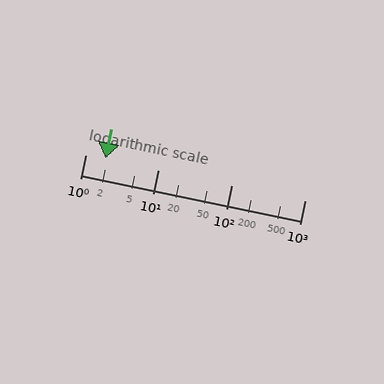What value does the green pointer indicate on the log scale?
The pointer indicates approximately 1.9.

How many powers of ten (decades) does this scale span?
The scale spans 3 decades, from 1 to 1000.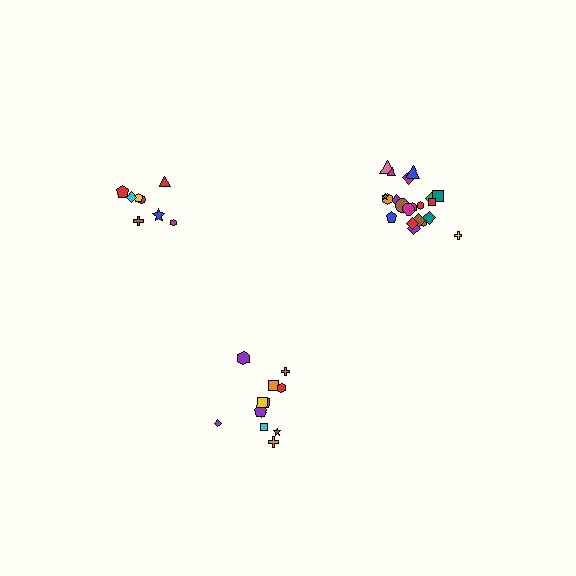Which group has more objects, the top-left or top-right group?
The top-right group.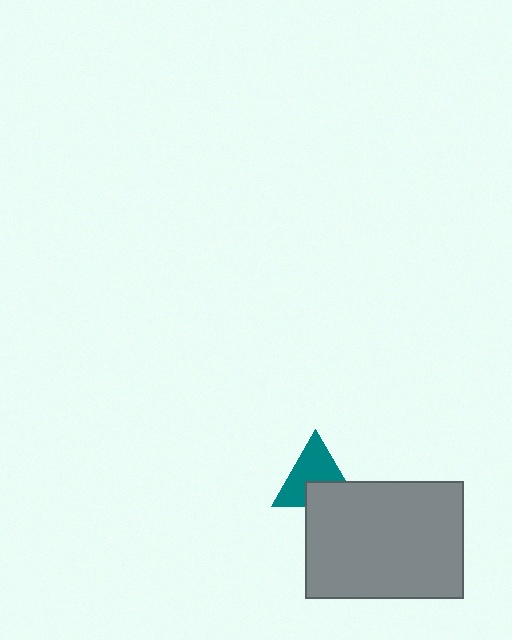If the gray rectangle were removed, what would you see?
You would see the complete teal triangle.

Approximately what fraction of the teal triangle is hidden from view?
Roughly 35% of the teal triangle is hidden behind the gray rectangle.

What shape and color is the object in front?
The object in front is a gray rectangle.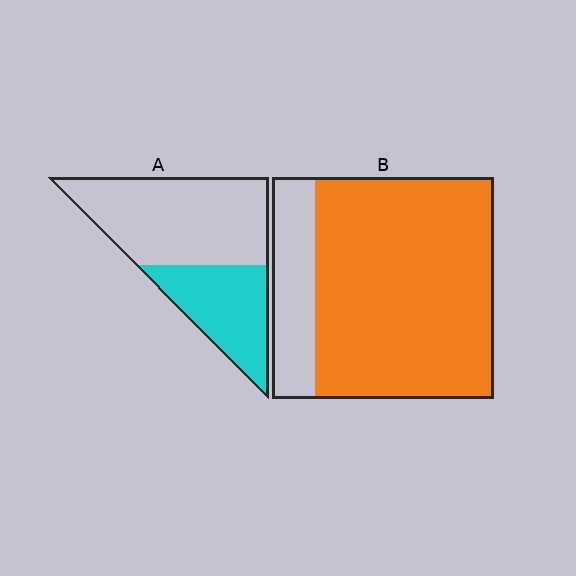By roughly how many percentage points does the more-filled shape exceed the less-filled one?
By roughly 45 percentage points (B over A).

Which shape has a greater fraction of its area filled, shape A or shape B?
Shape B.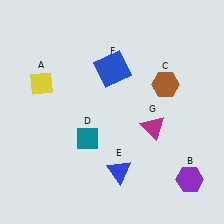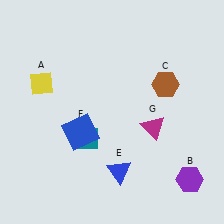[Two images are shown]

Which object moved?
The blue square (F) moved down.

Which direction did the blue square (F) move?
The blue square (F) moved down.